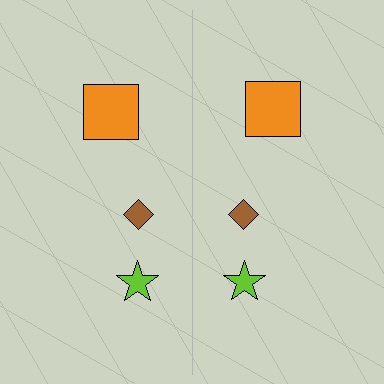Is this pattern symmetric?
Yes, this pattern has bilateral (reflection) symmetry.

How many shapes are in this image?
There are 6 shapes in this image.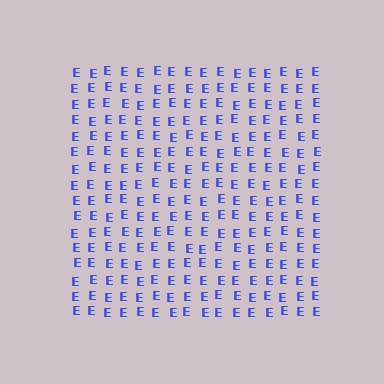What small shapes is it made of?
It is made of small letter E's.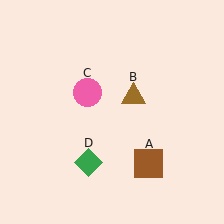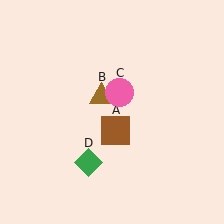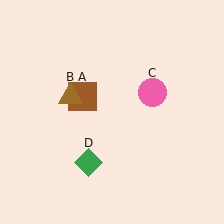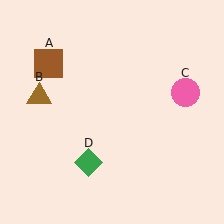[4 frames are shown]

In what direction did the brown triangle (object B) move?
The brown triangle (object B) moved left.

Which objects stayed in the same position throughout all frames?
Green diamond (object D) remained stationary.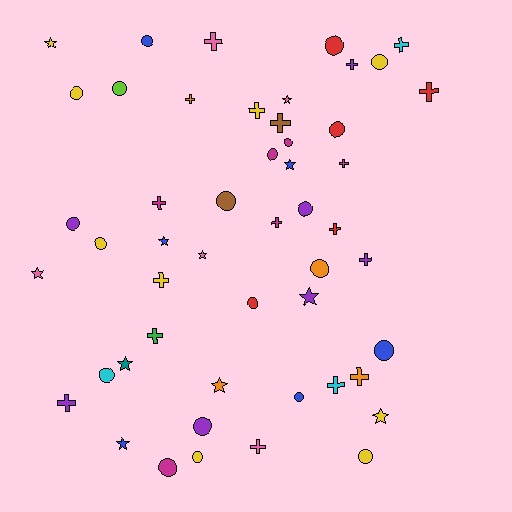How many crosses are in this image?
There are 18 crosses.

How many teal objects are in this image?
There is 1 teal object.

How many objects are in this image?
There are 50 objects.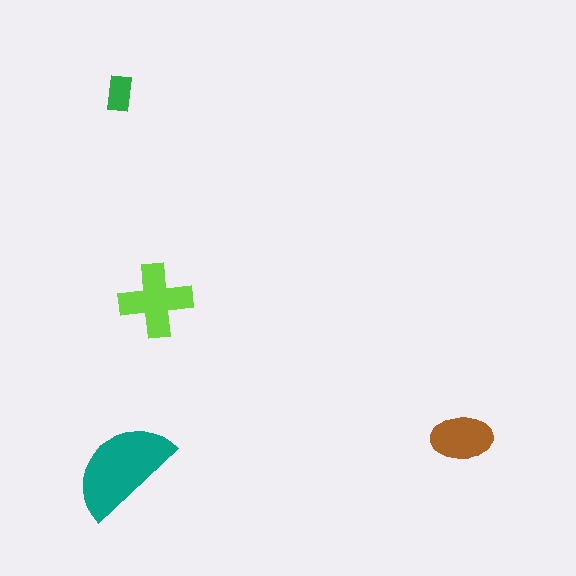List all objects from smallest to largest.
The green rectangle, the brown ellipse, the lime cross, the teal semicircle.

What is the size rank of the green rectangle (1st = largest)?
4th.